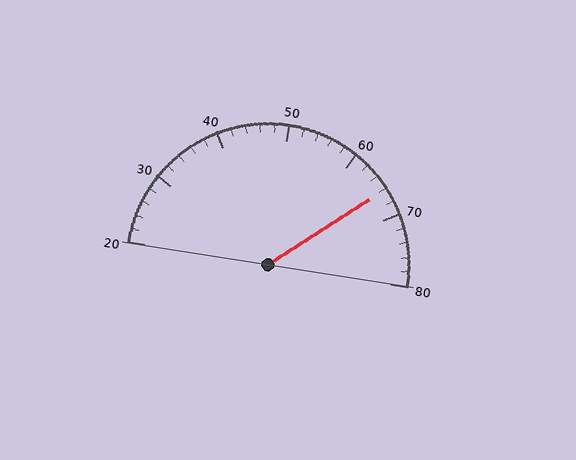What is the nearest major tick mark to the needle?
The nearest major tick mark is 70.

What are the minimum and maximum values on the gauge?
The gauge ranges from 20 to 80.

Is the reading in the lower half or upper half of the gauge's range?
The reading is in the upper half of the range (20 to 80).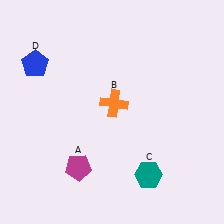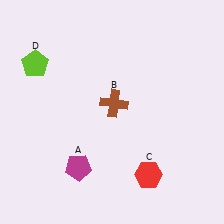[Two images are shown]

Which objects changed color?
B changed from orange to brown. C changed from teal to red. D changed from blue to lime.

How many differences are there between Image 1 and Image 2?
There are 3 differences between the two images.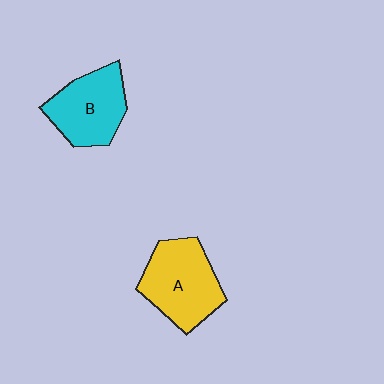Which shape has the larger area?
Shape A (yellow).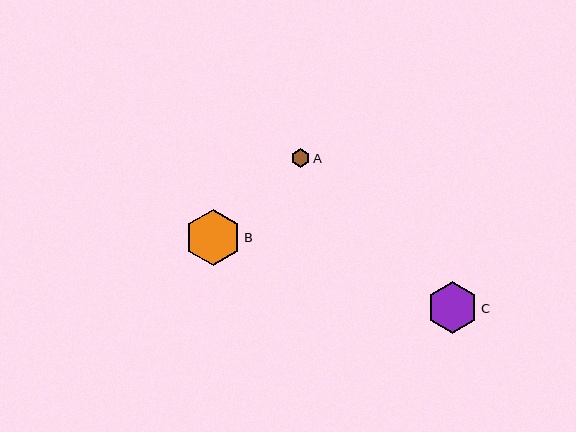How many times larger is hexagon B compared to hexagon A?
Hexagon B is approximately 3.0 times the size of hexagon A.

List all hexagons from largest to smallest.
From largest to smallest: B, C, A.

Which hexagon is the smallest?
Hexagon A is the smallest with a size of approximately 19 pixels.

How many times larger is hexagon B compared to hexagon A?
Hexagon B is approximately 3.0 times the size of hexagon A.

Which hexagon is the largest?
Hexagon B is the largest with a size of approximately 56 pixels.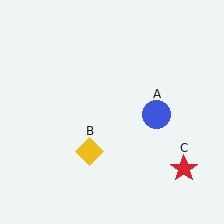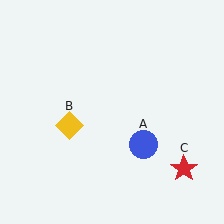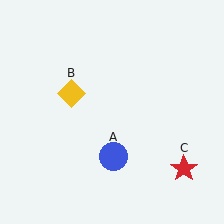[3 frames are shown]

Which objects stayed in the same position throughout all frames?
Red star (object C) remained stationary.